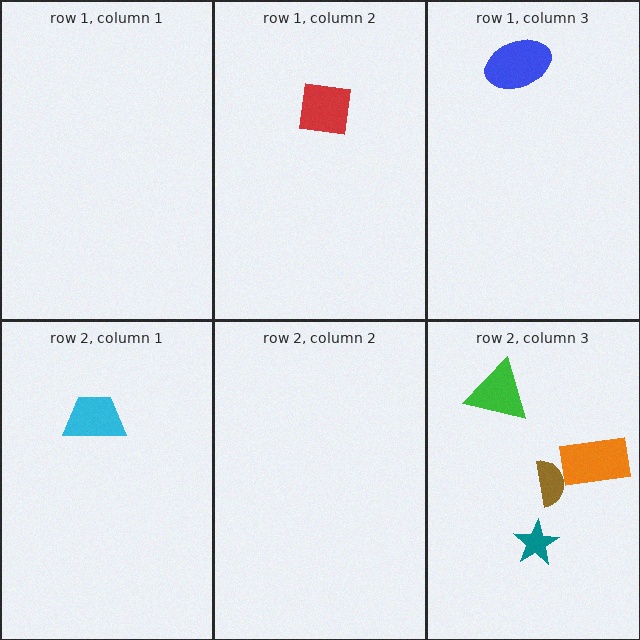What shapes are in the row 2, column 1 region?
The cyan trapezoid.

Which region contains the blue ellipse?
The row 1, column 3 region.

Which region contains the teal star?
The row 2, column 3 region.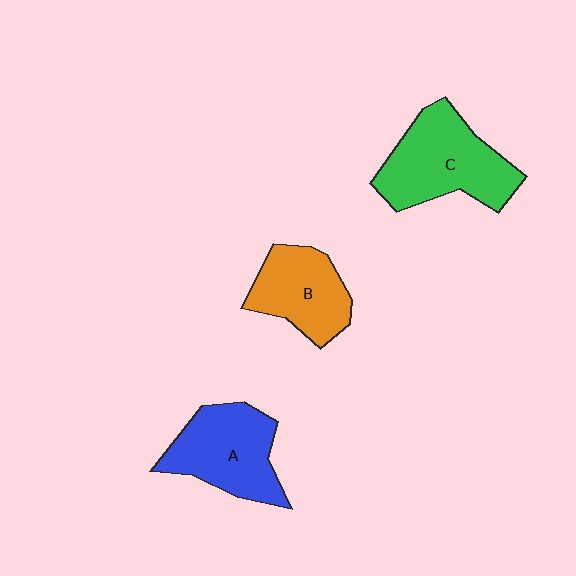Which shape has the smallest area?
Shape B (orange).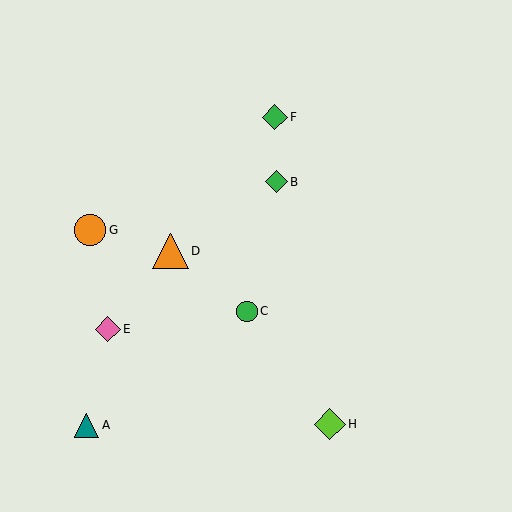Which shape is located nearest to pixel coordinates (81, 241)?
The orange circle (labeled G) at (90, 230) is nearest to that location.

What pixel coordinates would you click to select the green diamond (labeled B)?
Click at (276, 182) to select the green diamond B.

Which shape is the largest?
The orange triangle (labeled D) is the largest.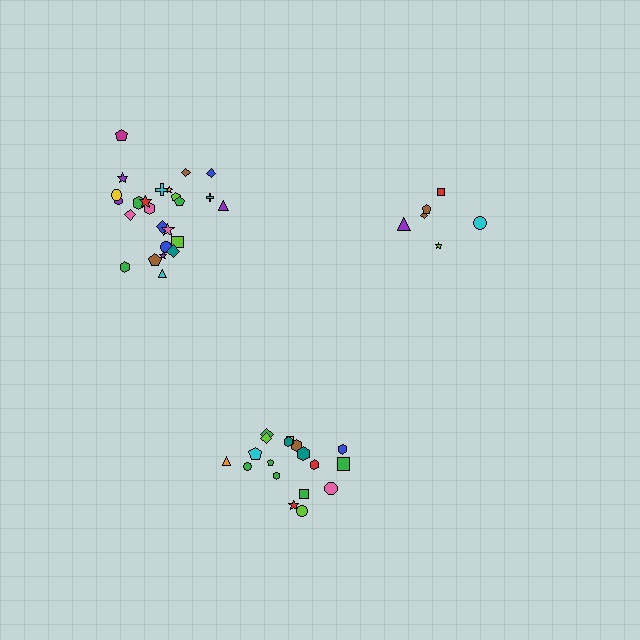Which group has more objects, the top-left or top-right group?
The top-left group.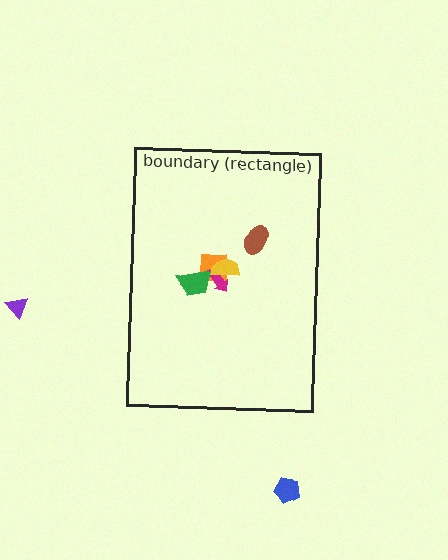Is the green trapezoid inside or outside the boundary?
Inside.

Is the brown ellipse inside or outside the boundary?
Inside.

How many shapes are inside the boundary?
5 inside, 2 outside.